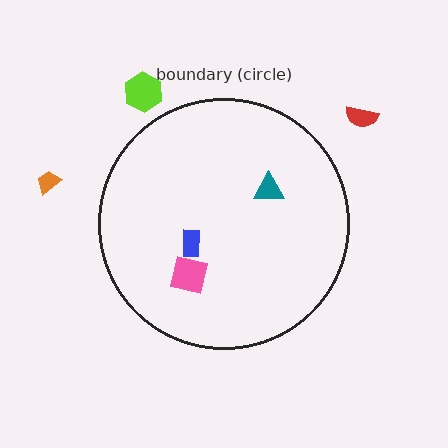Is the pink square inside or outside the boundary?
Inside.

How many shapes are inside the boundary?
3 inside, 3 outside.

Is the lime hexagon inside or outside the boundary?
Outside.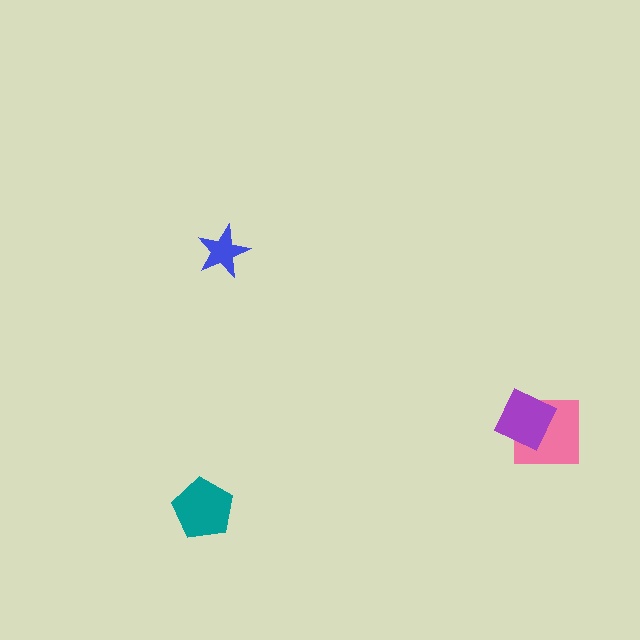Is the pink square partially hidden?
Yes, it is partially covered by another shape.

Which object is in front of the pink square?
The purple diamond is in front of the pink square.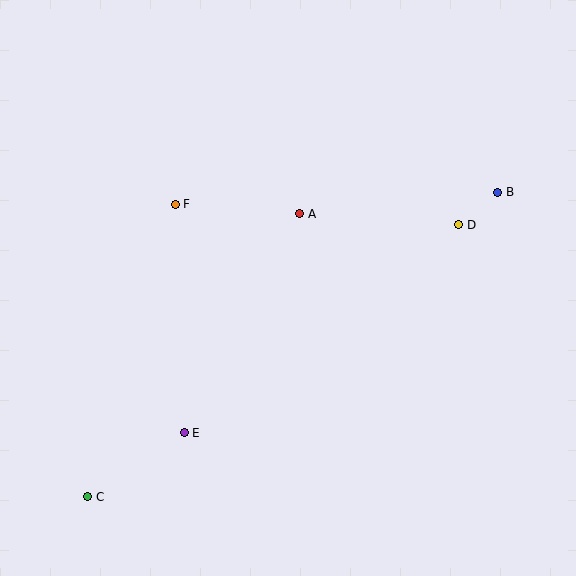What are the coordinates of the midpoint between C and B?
The midpoint between C and B is at (293, 344).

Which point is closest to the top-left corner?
Point F is closest to the top-left corner.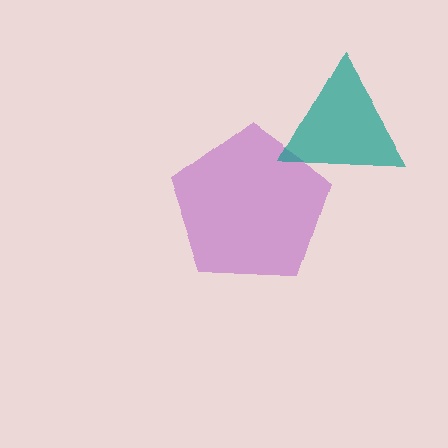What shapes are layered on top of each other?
The layered shapes are: a purple pentagon, a teal triangle.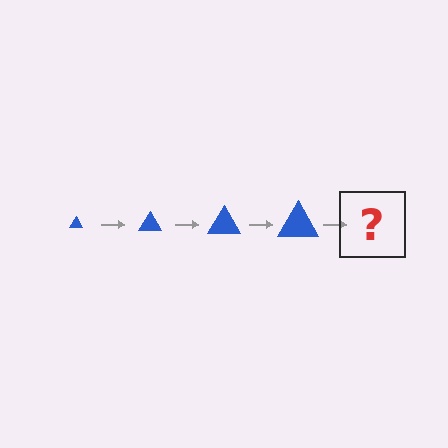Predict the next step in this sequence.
The next step is a blue triangle, larger than the previous one.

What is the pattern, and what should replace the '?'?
The pattern is that the triangle gets progressively larger each step. The '?' should be a blue triangle, larger than the previous one.